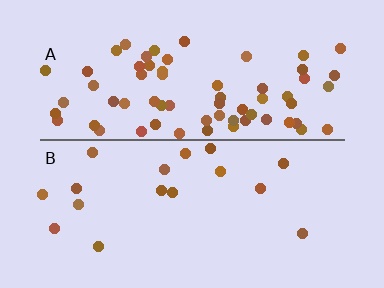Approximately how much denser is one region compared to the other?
Approximately 4.0× — region A over region B.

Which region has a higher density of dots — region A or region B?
A (the top).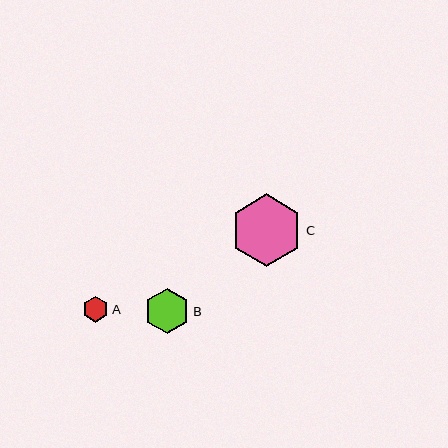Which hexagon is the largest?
Hexagon C is the largest with a size of approximately 72 pixels.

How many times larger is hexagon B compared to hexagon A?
Hexagon B is approximately 1.8 times the size of hexagon A.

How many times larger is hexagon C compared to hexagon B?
Hexagon C is approximately 1.6 times the size of hexagon B.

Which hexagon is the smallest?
Hexagon A is the smallest with a size of approximately 26 pixels.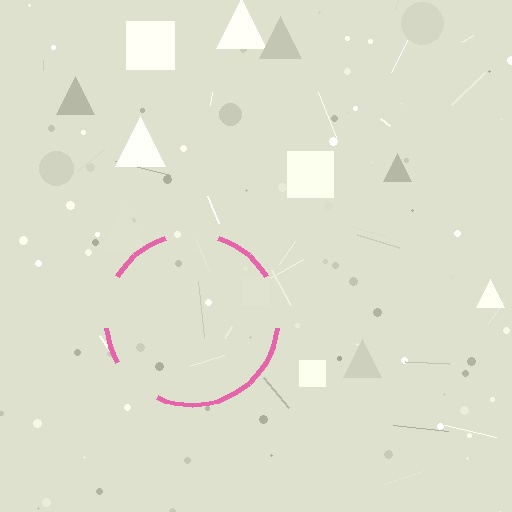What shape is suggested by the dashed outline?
The dashed outline suggests a circle.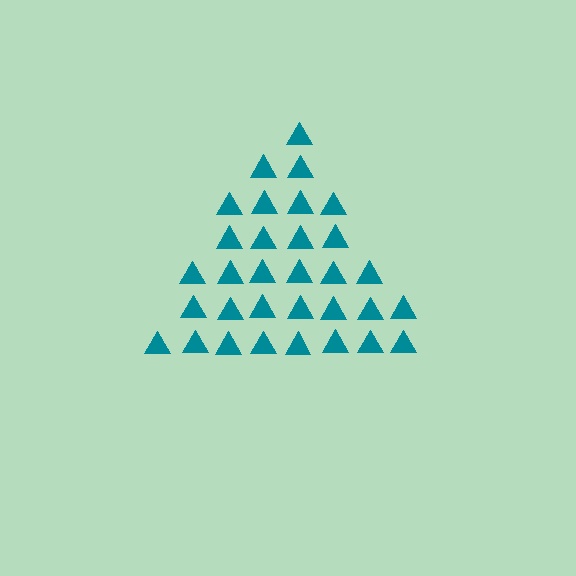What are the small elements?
The small elements are triangles.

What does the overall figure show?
The overall figure shows a triangle.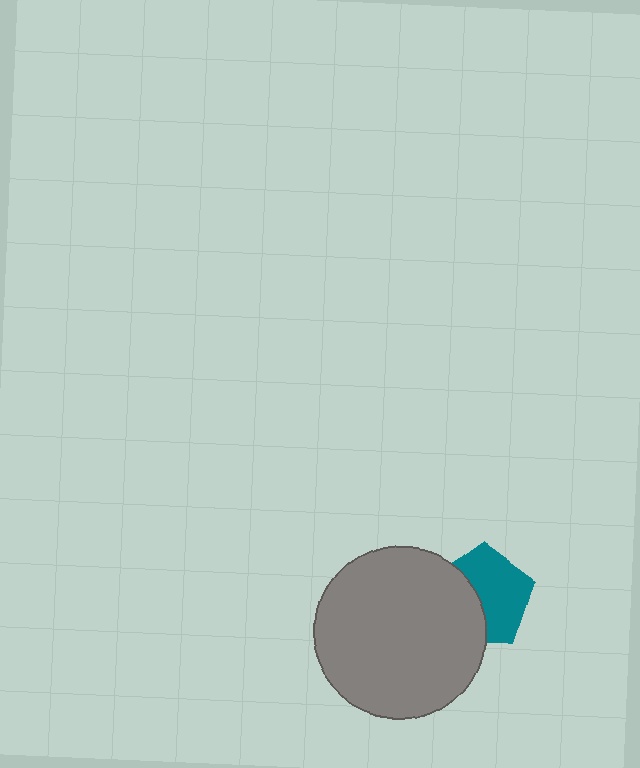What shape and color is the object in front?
The object in front is a gray circle.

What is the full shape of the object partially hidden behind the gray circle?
The partially hidden object is a teal pentagon.